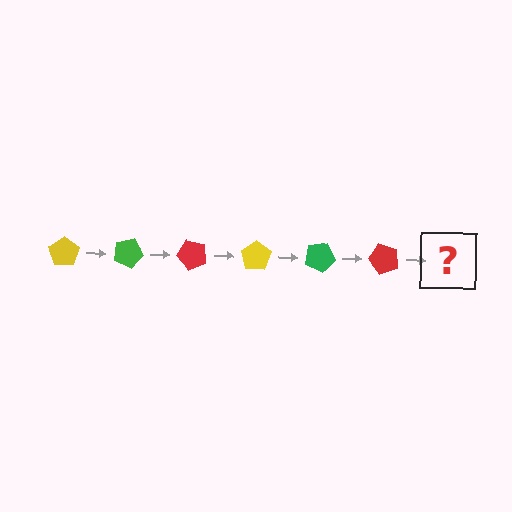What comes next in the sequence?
The next element should be a yellow pentagon, rotated 150 degrees from the start.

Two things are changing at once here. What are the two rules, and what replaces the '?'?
The two rules are that it rotates 25 degrees each step and the color cycles through yellow, green, and red. The '?' should be a yellow pentagon, rotated 150 degrees from the start.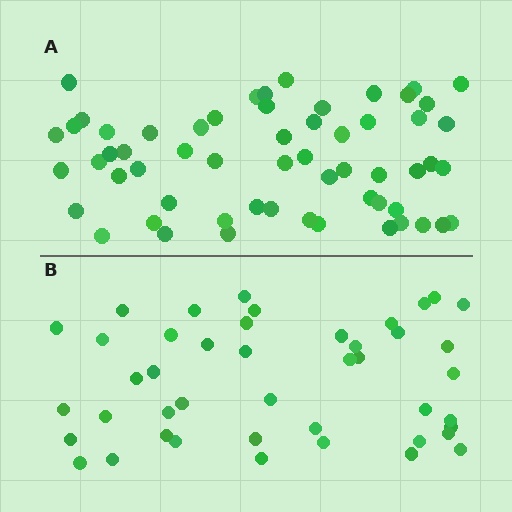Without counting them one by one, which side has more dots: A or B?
Region A (the top region) has more dots.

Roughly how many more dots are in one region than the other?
Region A has approximately 15 more dots than region B.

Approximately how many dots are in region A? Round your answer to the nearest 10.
About 60 dots. (The exact count is 59, which rounds to 60.)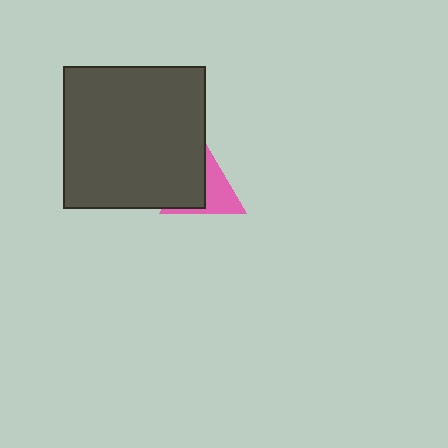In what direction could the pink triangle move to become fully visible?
The pink triangle could move right. That would shift it out from behind the dark gray square entirely.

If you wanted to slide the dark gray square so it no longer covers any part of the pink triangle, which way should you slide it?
Slide it left — that is the most direct way to separate the two shapes.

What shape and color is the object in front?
The object in front is a dark gray square.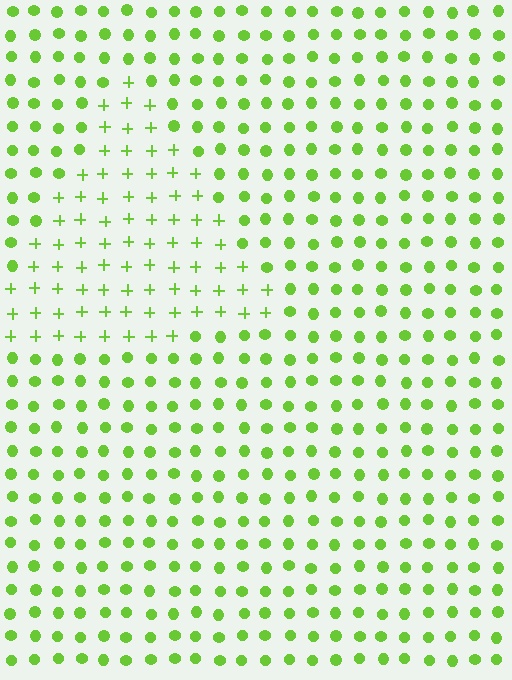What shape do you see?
I see a triangle.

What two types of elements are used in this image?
The image uses plus signs inside the triangle region and circles outside it.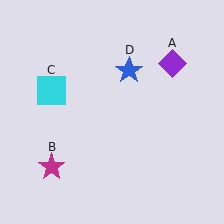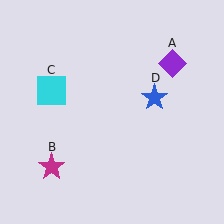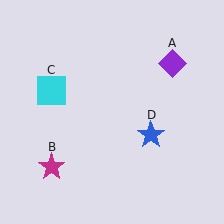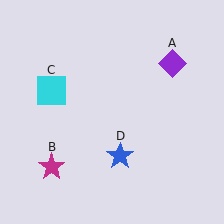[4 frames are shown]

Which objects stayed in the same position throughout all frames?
Purple diamond (object A) and magenta star (object B) and cyan square (object C) remained stationary.